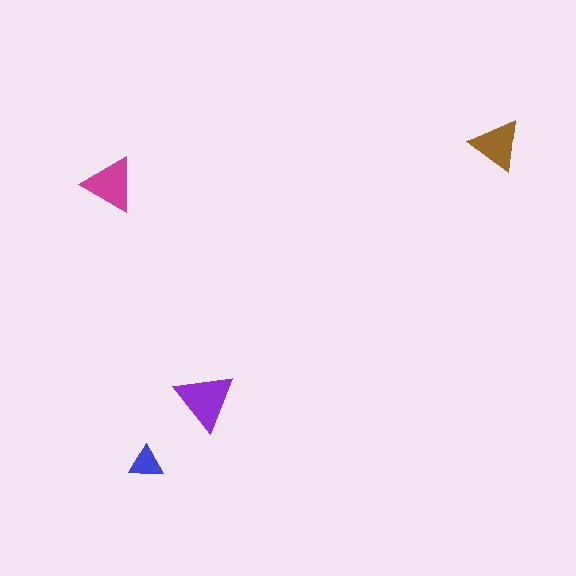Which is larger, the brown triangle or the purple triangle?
The purple one.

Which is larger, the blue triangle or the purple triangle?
The purple one.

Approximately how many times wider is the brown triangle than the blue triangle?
About 1.5 times wider.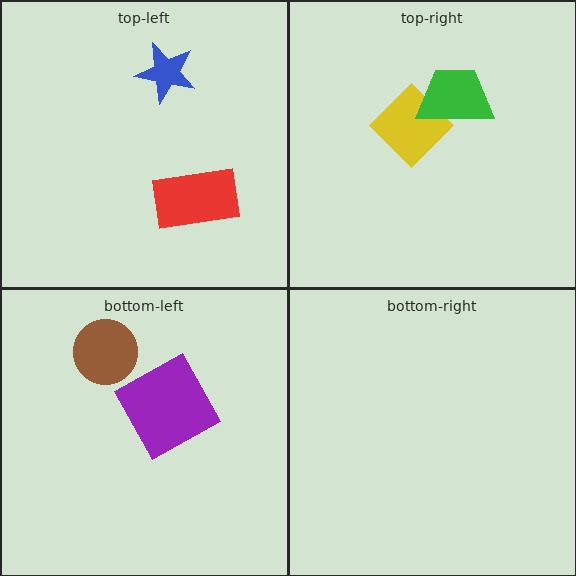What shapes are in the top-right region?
The yellow diamond, the green trapezoid.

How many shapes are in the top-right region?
2.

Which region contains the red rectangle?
The top-left region.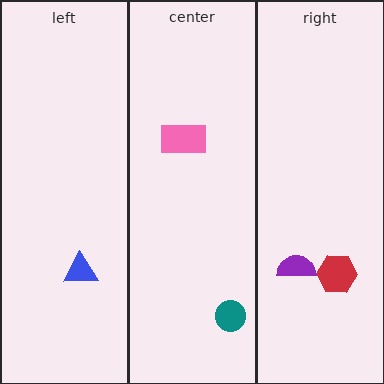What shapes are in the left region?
The blue triangle.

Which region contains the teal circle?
The center region.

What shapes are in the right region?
The red hexagon, the purple semicircle.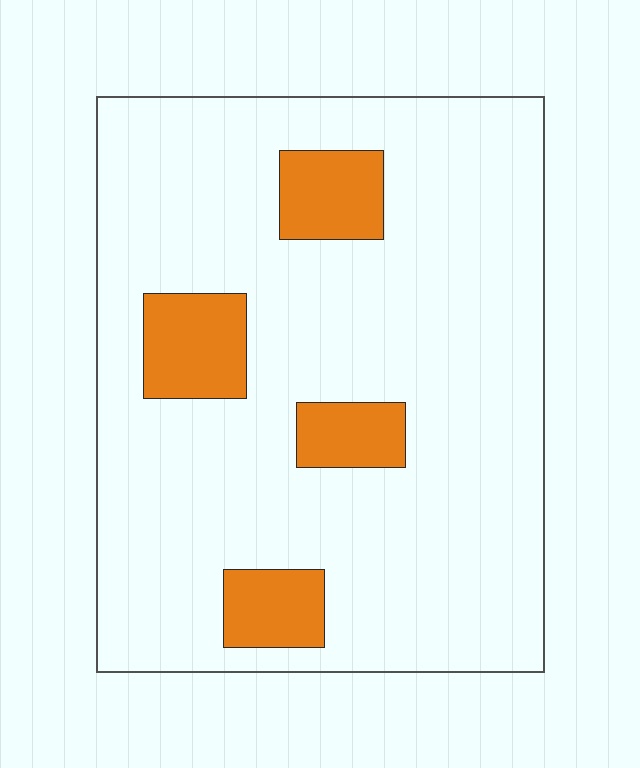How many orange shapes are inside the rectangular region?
4.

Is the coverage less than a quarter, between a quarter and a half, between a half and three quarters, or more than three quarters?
Less than a quarter.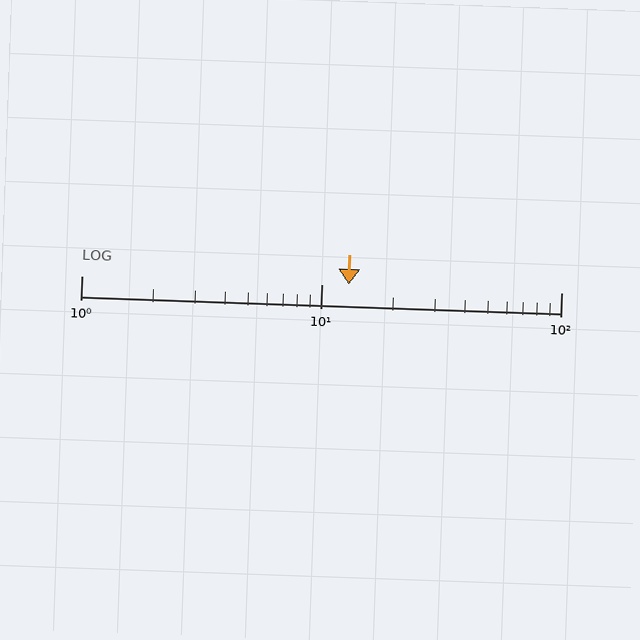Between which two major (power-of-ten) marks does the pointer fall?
The pointer is between 10 and 100.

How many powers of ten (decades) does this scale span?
The scale spans 2 decades, from 1 to 100.